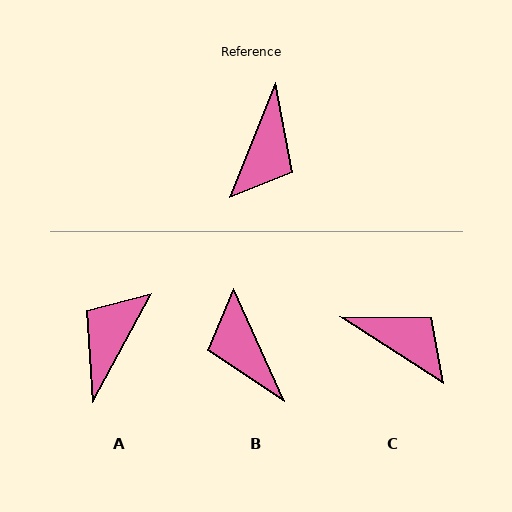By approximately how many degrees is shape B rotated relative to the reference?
Approximately 134 degrees clockwise.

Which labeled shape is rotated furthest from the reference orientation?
A, about 173 degrees away.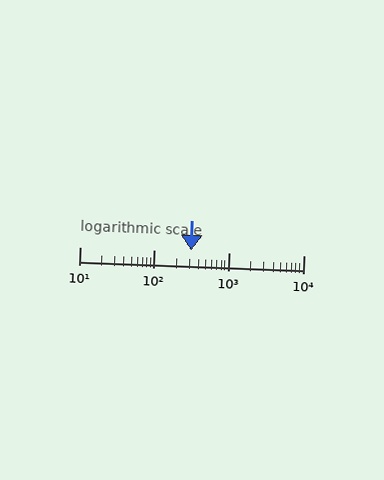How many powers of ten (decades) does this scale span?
The scale spans 3 decades, from 10 to 10000.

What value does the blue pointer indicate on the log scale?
The pointer indicates approximately 310.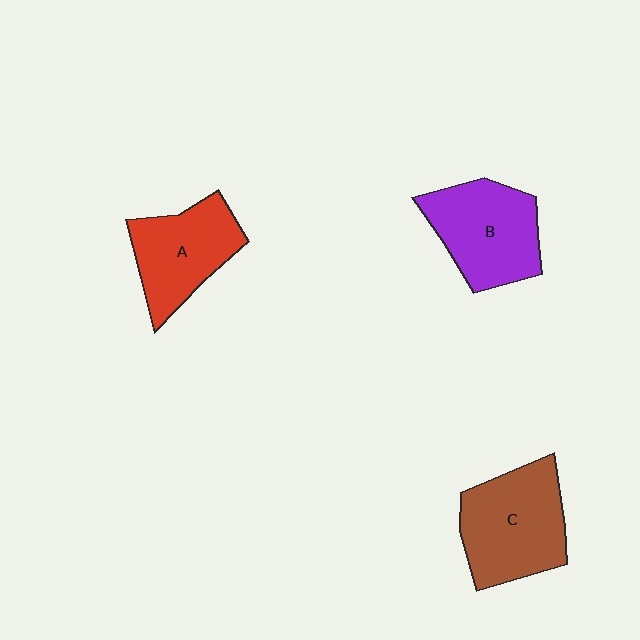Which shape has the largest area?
Shape C (brown).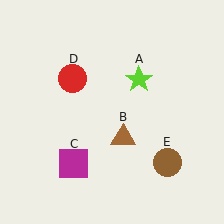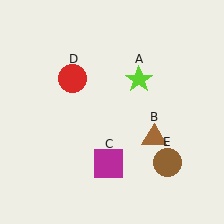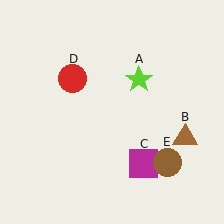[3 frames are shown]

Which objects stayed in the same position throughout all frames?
Lime star (object A) and red circle (object D) and brown circle (object E) remained stationary.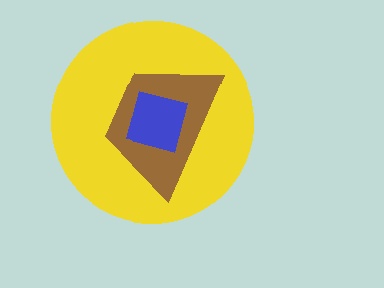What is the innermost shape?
The blue square.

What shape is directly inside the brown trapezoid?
The blue square.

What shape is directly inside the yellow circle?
The brown trapezoid.